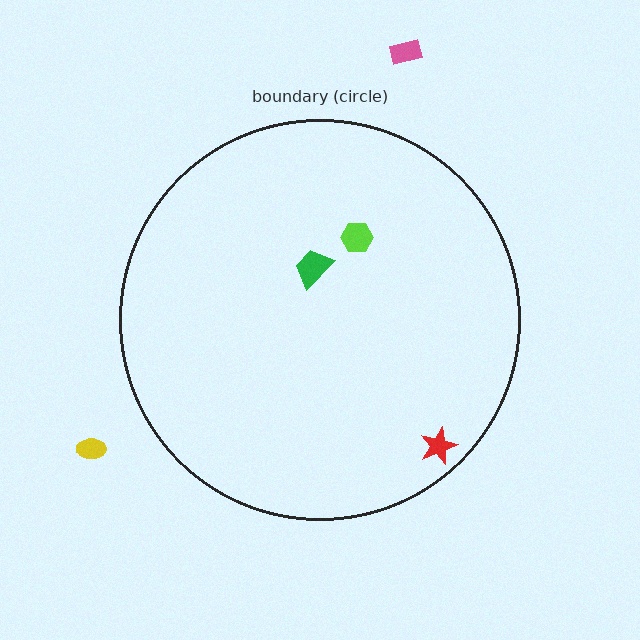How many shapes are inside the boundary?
3 inside, 2 outside.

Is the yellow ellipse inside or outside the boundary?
Outside.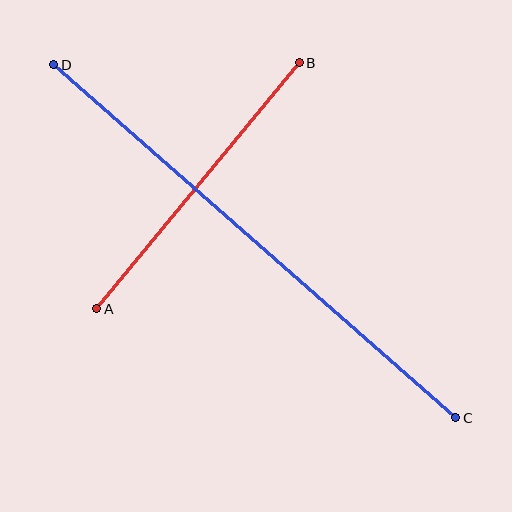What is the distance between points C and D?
The distance is approximately 535 pixels.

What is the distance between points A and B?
The distance is approximately 319 pixels.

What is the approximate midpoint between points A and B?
The midpoint is at approximately (198, 186) pixels.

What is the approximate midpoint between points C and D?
The midpoint is at approximately (255, 241) pixels.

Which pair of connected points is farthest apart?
Points C and D are farthest apart.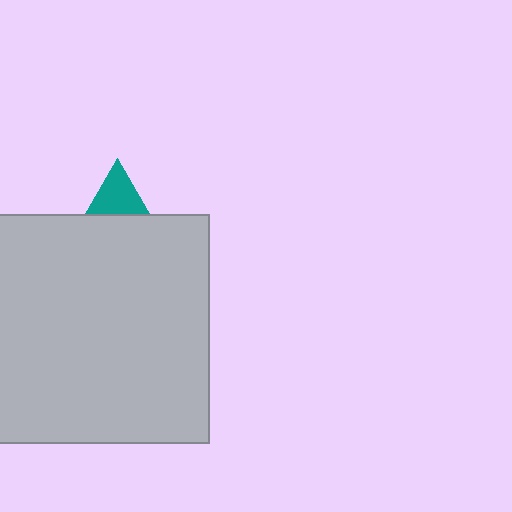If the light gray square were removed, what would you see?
You would see the complete teal triangle.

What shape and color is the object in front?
The object in front is a light gray square.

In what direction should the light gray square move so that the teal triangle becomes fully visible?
The light gray square should move down. That is the shortest direction to clear the overlap and leave the teal triangle fully visible.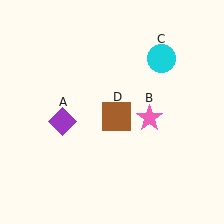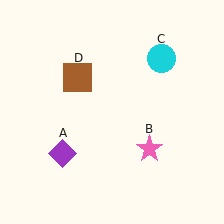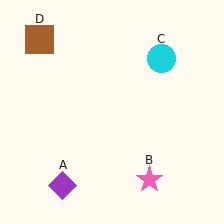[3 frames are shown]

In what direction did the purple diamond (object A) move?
The purple diamond (object A) moved down.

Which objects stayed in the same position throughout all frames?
Cyan circle (object C) remained stationary.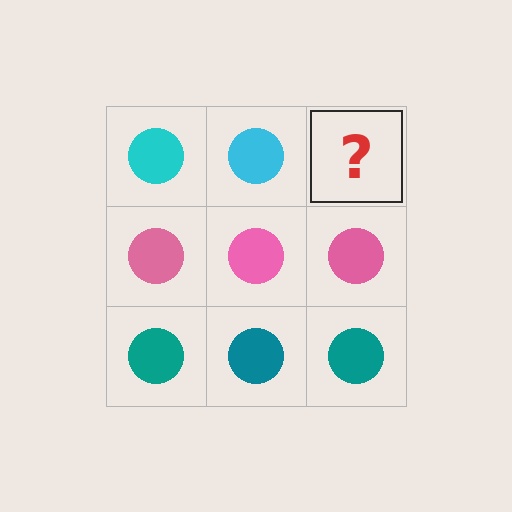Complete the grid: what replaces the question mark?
The question mark should be replaced with a cyan circle.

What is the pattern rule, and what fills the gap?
The rule is that each row has a consistent color. The gap should be filled with a cyan circle.